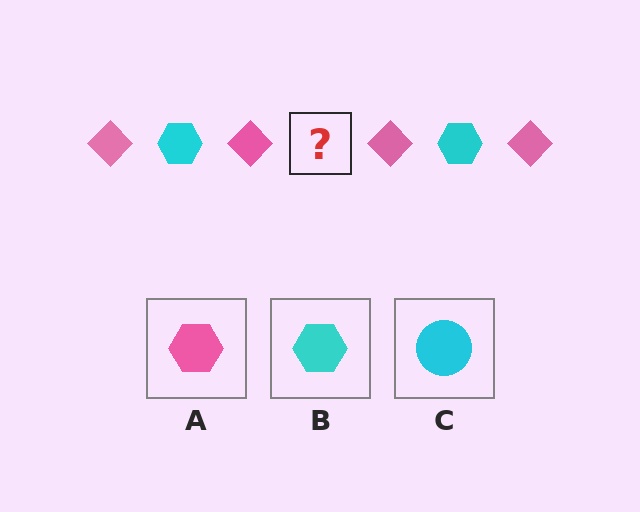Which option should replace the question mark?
Option B.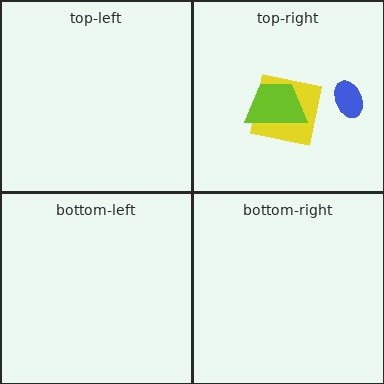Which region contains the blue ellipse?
The top-right region.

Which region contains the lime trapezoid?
The top-right region.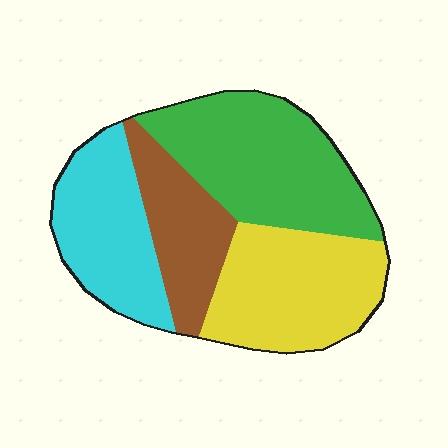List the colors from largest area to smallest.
From largest to smallest: green, yellow, cyan, brown.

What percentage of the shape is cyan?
Cyan covers around 25% of the shape.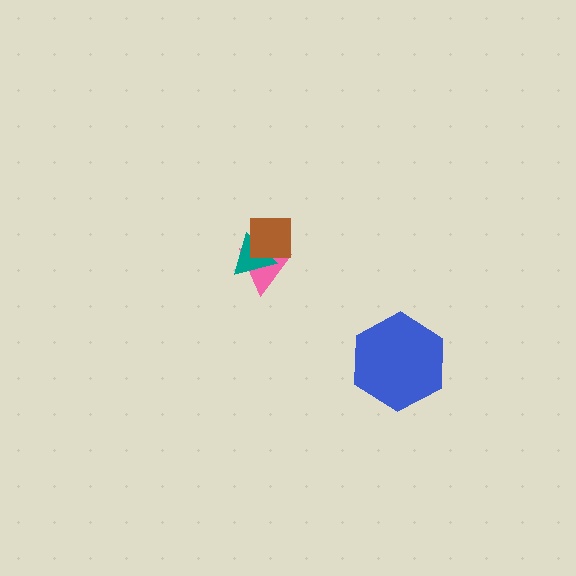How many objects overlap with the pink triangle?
2 objects overlap with the pink triangle.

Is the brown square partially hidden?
No, no other shape covers it.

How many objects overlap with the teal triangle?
2 objects overlap with the teal triangle.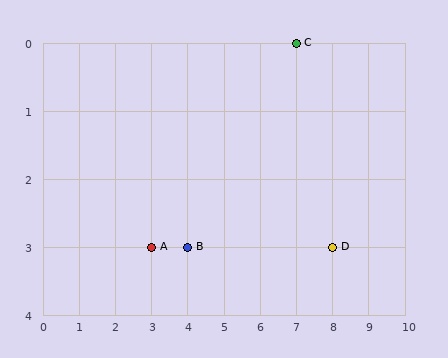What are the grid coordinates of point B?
Point B is at grid coordinates (4, 3).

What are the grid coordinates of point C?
Point C is at grid coordinates (7, 0).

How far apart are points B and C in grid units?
Points B and C are 3 columns and 3 rows apart (about 4.2 grid units diagonally).